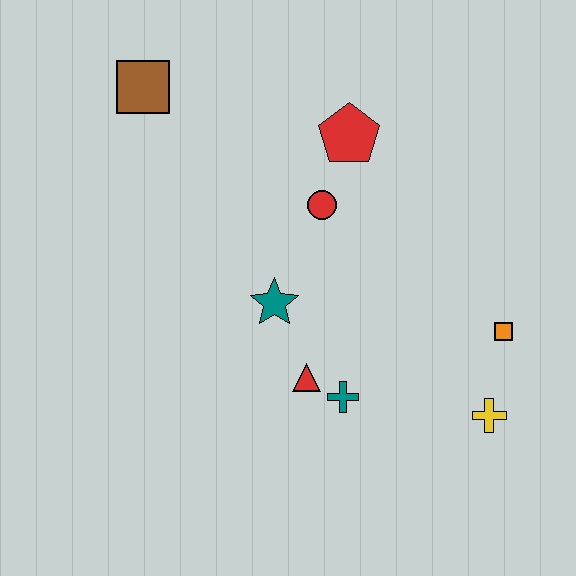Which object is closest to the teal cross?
The red triangle is closest to the teal cross.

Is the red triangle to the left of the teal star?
No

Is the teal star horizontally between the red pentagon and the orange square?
No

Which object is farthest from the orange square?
The brown square is farthest from the orange square.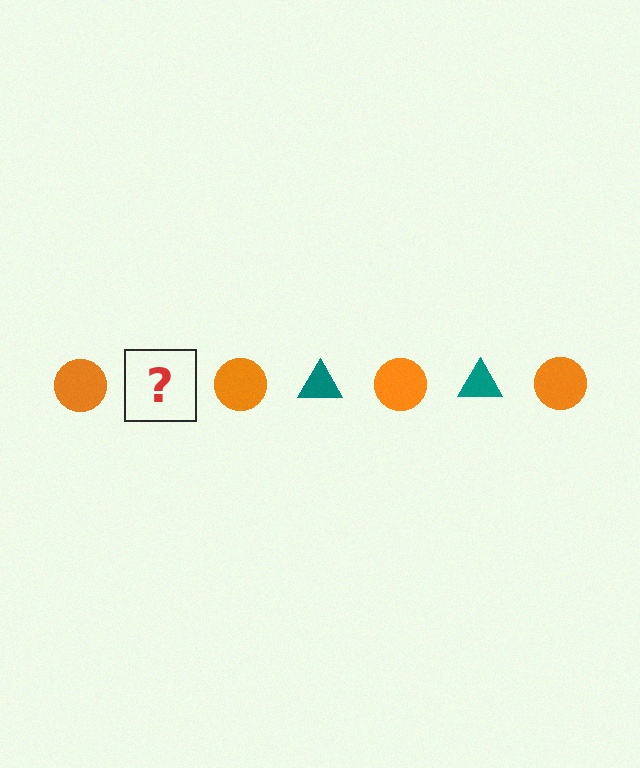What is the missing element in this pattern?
The missing element is a teal triangle.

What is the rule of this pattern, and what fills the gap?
The rule is that the pattern alternates between orange circle and teal triangle. The gap should be filled with a teal triangle.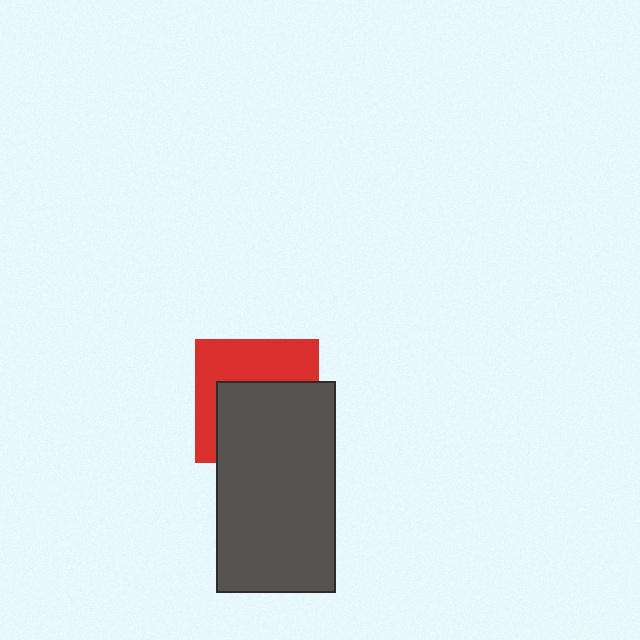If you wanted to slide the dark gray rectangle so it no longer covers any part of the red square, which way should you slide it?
Slide it down — that is the most direct way to separate the two shapes.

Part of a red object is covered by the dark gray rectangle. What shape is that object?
It is a square.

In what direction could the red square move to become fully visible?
The red square could move up. That would shift it out from behind the dark gray rectangle entirely.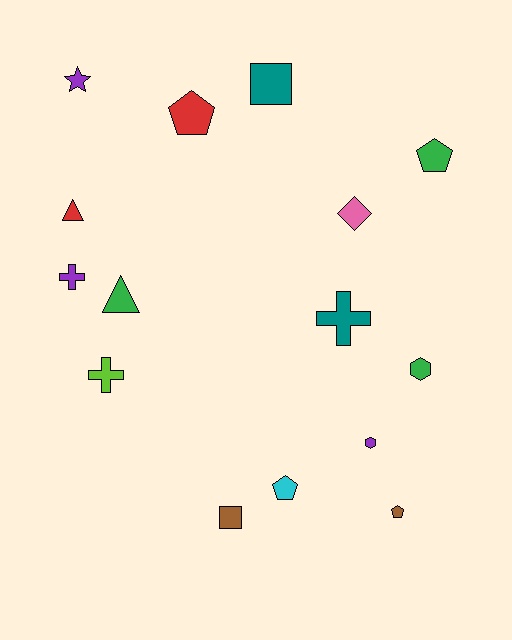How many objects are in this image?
There are 15 objects.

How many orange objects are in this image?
There are no orange objects.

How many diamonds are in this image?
There is 1 diamond.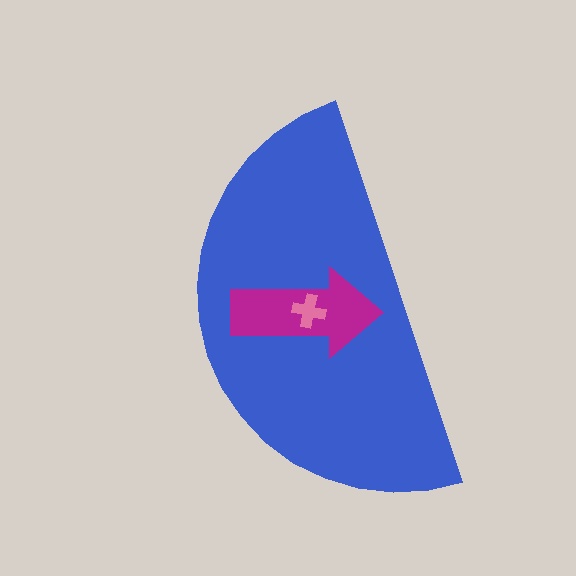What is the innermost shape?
The pink cross.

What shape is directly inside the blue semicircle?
The magenta arrow.